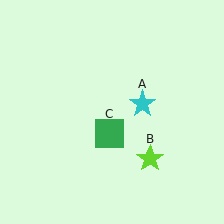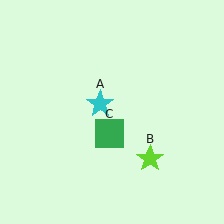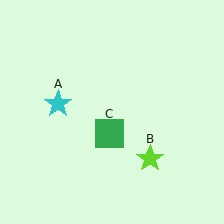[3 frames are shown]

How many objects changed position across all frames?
1 object changed position: cyan star (object A).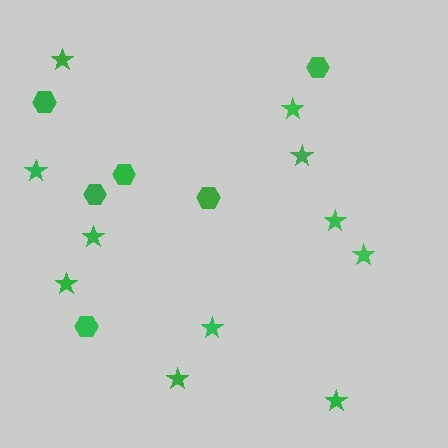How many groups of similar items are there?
There are 2 groups: one group of hexagons (6) and one group of stars (11).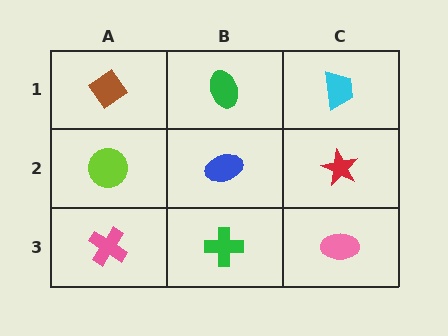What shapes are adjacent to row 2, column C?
A cyan trapezoid (row 1, column C), a pink ellipse (row 3, column C), a blue ellipse (row 2, column B).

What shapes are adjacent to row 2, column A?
A brown diamond (row 1, column A), a pink cross (row 3, column A), a blue ellipse (row 2, column B).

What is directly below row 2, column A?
A pink cross.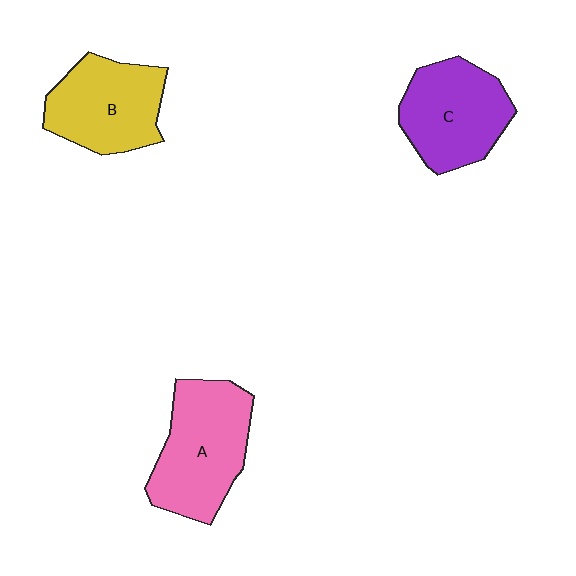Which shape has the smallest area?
Shape B (yellow).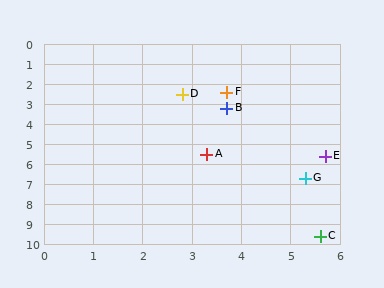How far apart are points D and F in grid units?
Points D and F are about 0.9 grid units apart.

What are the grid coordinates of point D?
Point D is at approximately (2.8, 2.5).